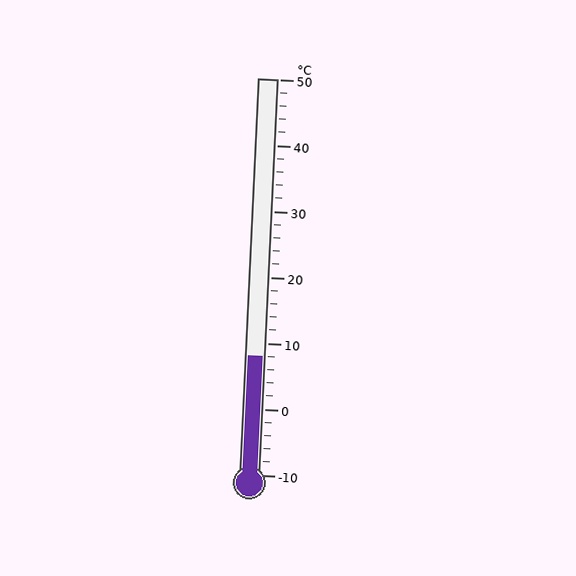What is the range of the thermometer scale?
The thermometer scale ranges from -10°C to 50°C.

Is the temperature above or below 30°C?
The temperature is below 30°C.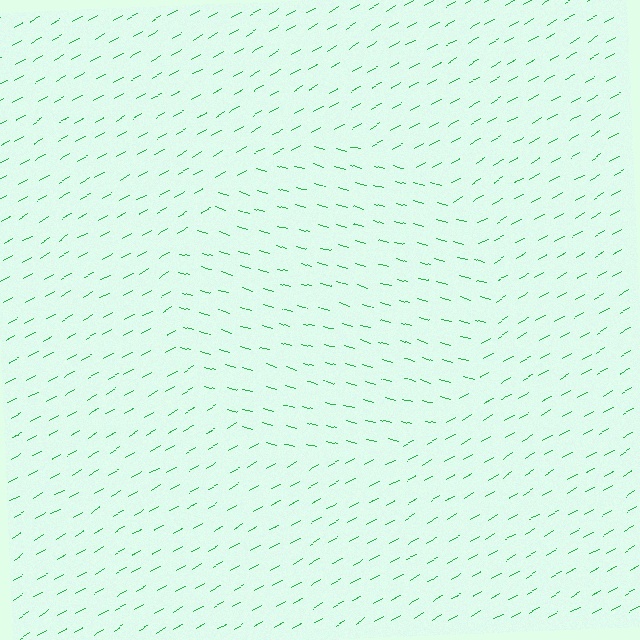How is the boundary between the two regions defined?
The boundary is defined purely by a change in line orientation (approximately 45 degrees difference). All lines are the same color and thickness.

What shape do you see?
I see a circle.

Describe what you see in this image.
The image is filled with small green line segments. A circle region in the image has lines oriented differently from the surrounding lines, creating a visible texture boundary.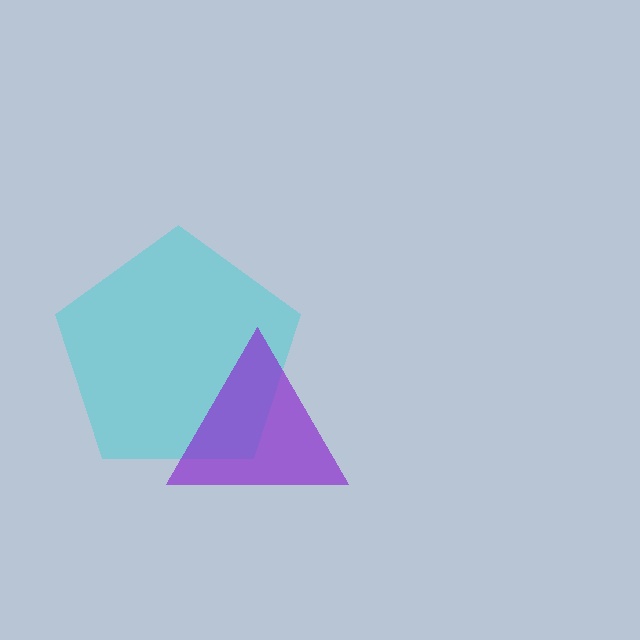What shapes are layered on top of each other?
The layered shapes are: a cyan pentagon, a purple triangle.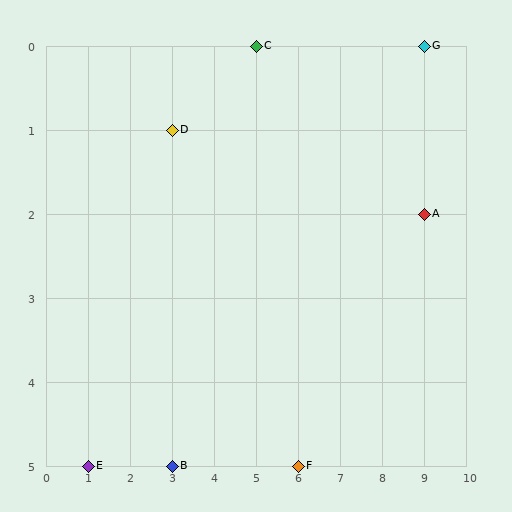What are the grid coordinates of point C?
Point C is at grid coordinates (5, 0).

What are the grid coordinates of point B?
Point B is at grid coordinates (3, 5).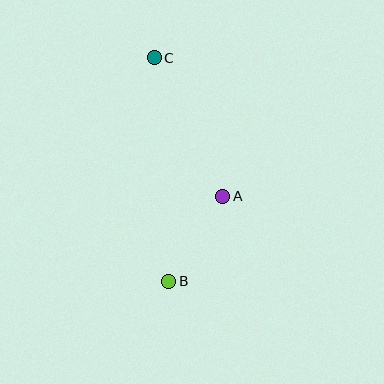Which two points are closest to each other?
Points A and B are closest to each other.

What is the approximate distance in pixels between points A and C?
The distance between A and C is approximately 155 pixels.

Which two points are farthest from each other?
Points B and C are farthest from each other.